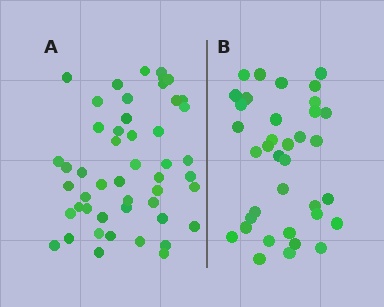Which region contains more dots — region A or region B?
Region A (the left region) has more dots.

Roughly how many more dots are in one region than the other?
Region A has approximately 15 more dots than region B.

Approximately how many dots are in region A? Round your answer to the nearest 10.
About 50 dots. (The exact count is 49, which rounds to 50.)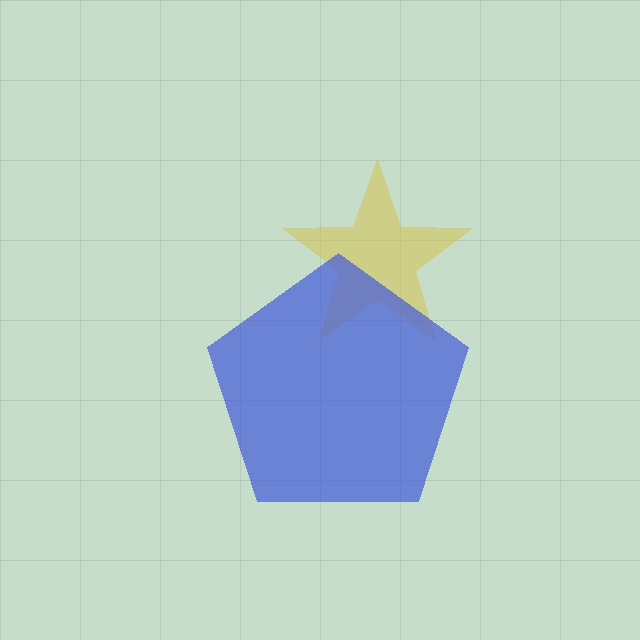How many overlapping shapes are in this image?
There are 2 overlapping shapes in the image.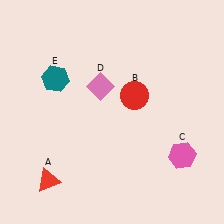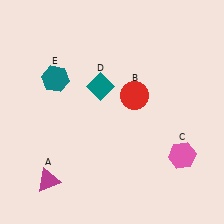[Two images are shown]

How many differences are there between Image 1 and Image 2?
There are 2 differences between the two images.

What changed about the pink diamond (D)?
In Image 1, D is pink. In Image 2, it changed to teal.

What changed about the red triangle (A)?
In Image 1, A is red. In Image 2, it changed to magenta.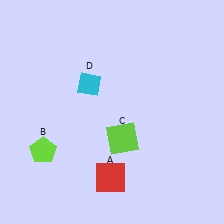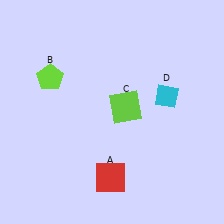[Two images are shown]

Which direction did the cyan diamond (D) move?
The cyan diamond (D) moved right.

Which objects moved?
The objects that moved are: the lime pentagon (B), the lime square (C), the cyan diamond (D).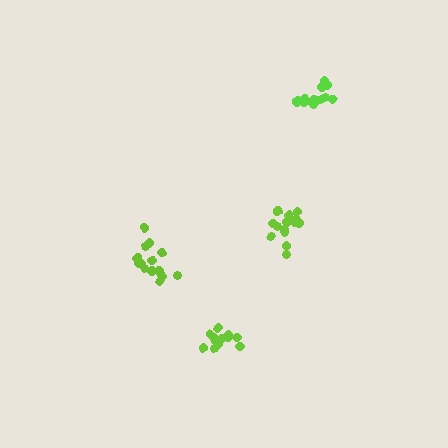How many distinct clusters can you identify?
There are 4 distinct clusters.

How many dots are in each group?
Group 1: 14 dots, Group 2: 12 dots, Group 3: 15 dots, Group 4: 13 dots (54 total).